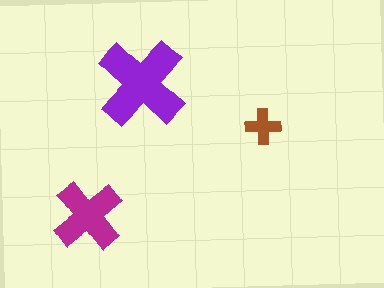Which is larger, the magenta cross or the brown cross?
The magenta one.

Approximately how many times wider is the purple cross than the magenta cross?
About 1.5 times wider.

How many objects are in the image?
There are 3 objects in the image.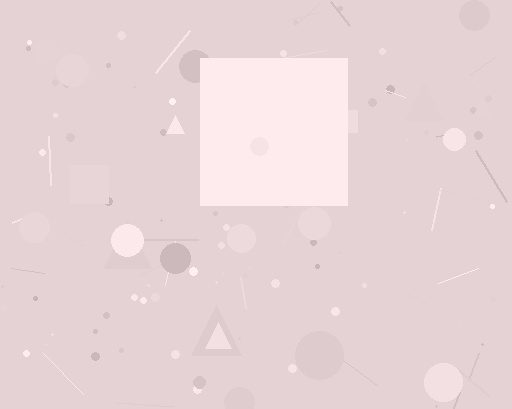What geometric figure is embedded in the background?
A square is embedded in the background.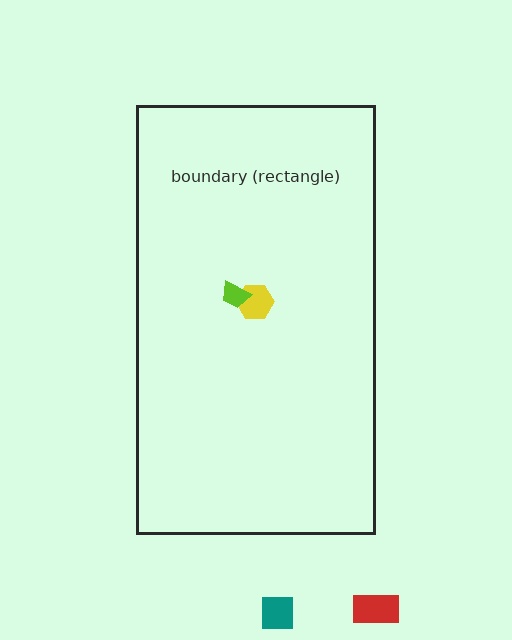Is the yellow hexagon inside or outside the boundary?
Inside.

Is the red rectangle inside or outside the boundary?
Outside.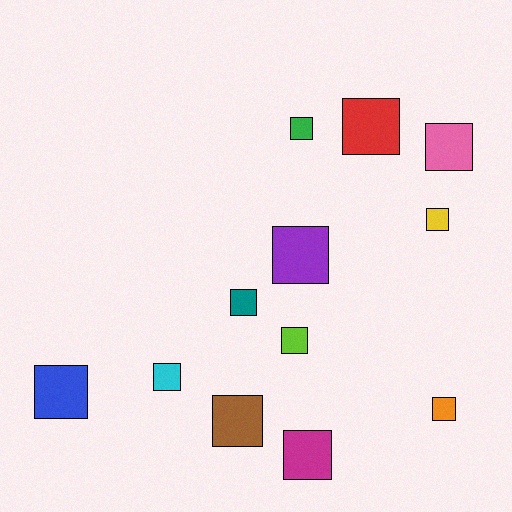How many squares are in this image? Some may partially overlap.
There are 12 squares.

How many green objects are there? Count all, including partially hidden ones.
There is 1 green object.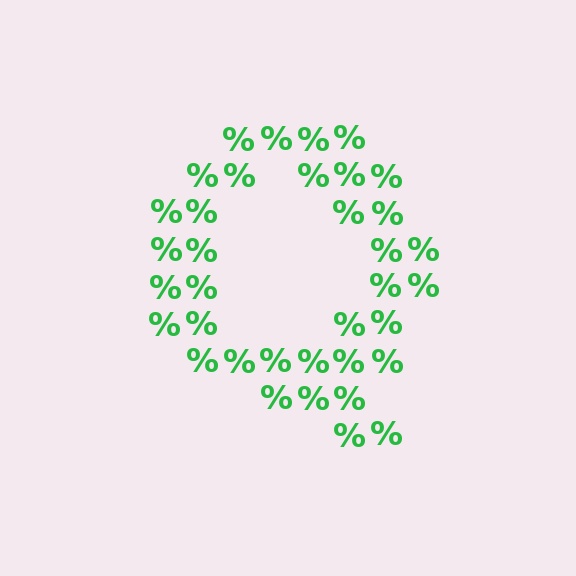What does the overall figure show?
The overall figure shows the letter Q.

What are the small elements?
The small elements are percent signs.